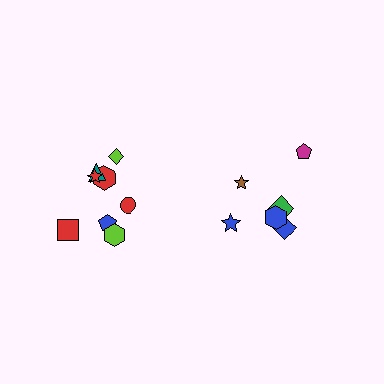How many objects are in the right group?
There are 6 objects.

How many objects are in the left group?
There are 8 objects.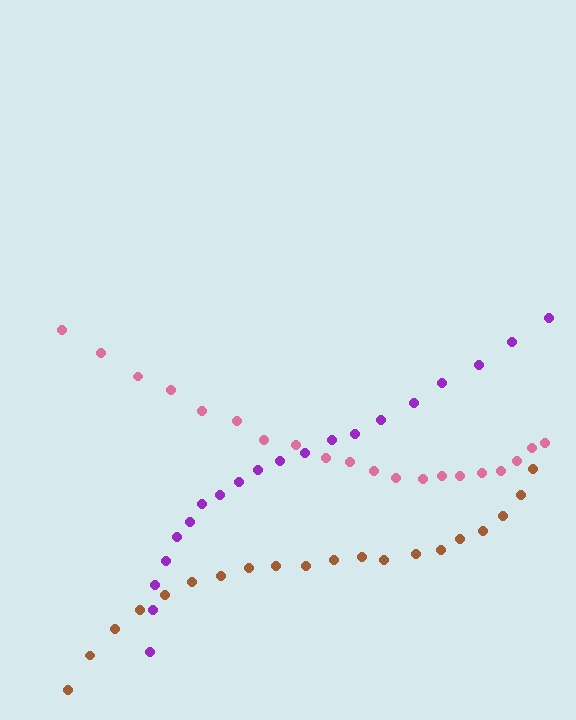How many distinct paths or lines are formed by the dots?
There are 3 distinct paths.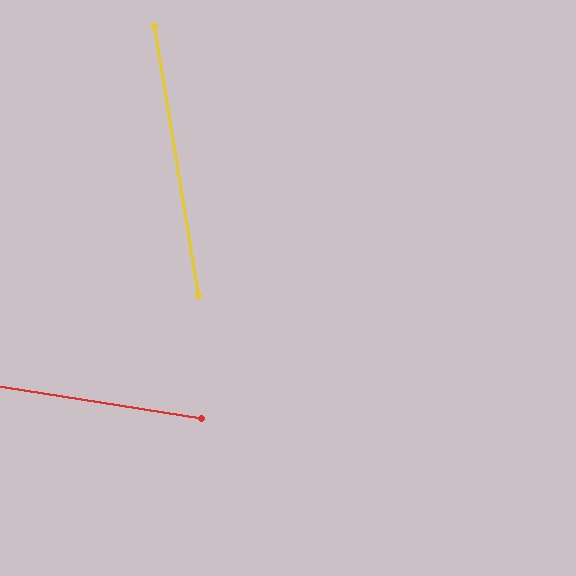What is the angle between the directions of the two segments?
Approximately 72 degrees.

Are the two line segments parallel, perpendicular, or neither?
Neither parallel nor perpendicular — they differ by about 72°.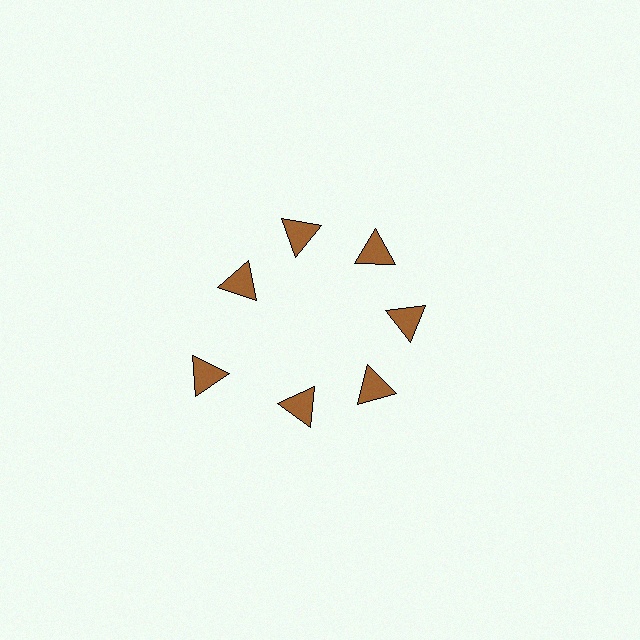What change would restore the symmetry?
The symmetry would be restored by moving it inward, back onto the ring so that all 7 triangles sit at equal angles and equal distance from the center.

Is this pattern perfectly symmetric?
No. The 7 brown triangles are arranged in a ring, but one element near the 8 o'clock position is pushed outward from the center, breaking the 7-fold rotational symmetry.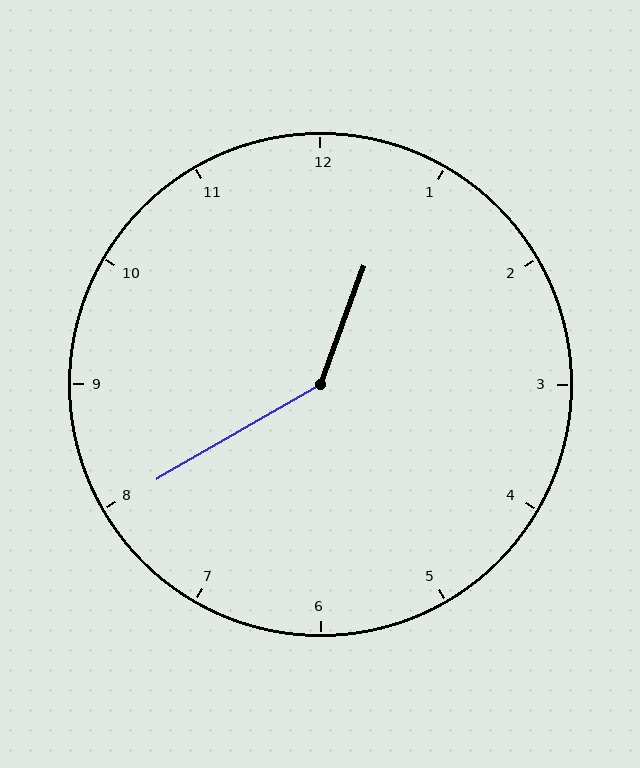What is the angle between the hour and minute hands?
Approximately 140 degrees.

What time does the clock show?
12:40.